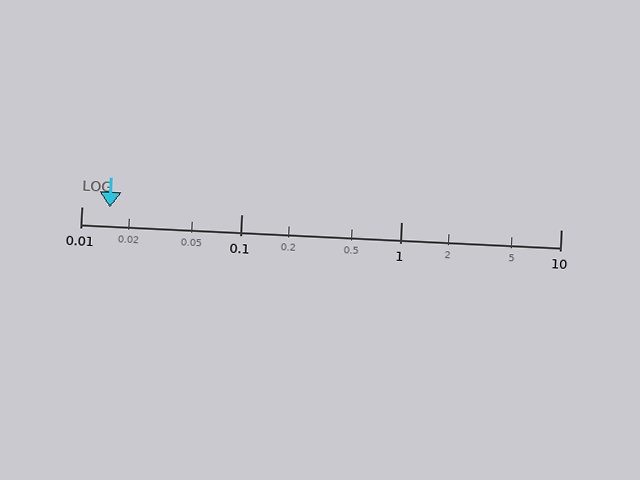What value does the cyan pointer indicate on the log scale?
The pointer indicates approximately 0.015.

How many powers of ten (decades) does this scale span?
The scale spans 3 decades, from 0.01 to 10.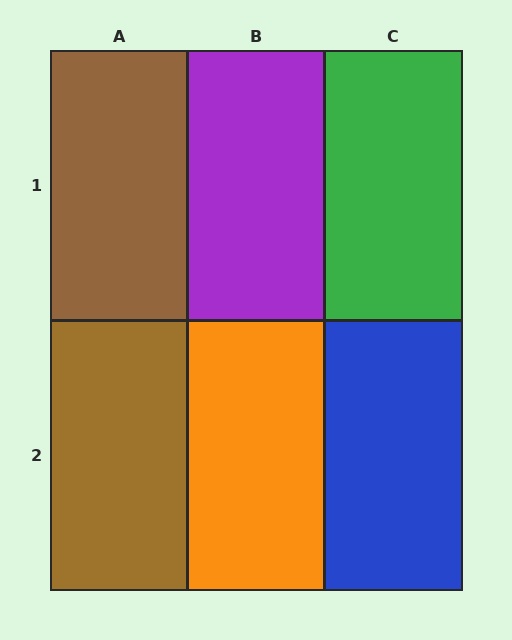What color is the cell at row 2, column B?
Orange.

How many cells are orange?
1 cell is orange.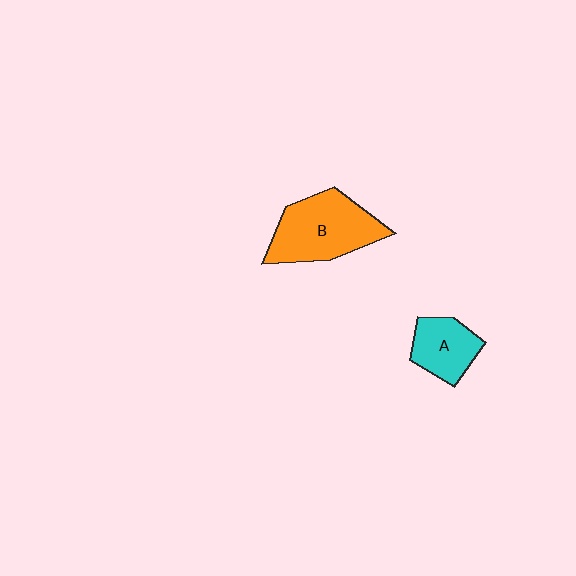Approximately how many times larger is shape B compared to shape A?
Approximately 1.7 times.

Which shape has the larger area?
Shape B (orange).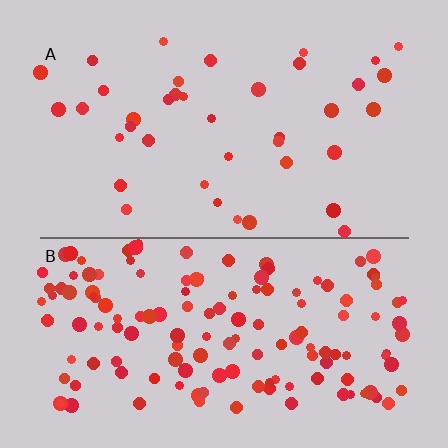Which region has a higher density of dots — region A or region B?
B (the bottom).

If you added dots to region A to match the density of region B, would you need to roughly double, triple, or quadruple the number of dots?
Approximately quadruple.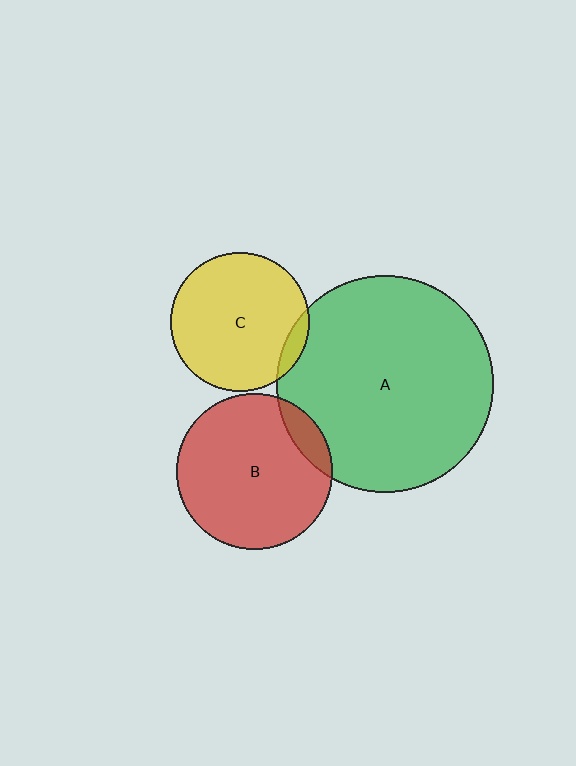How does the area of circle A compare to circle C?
Approximately 2.4 times.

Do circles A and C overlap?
Yes.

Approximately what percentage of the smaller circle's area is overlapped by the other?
Approximately 10%.